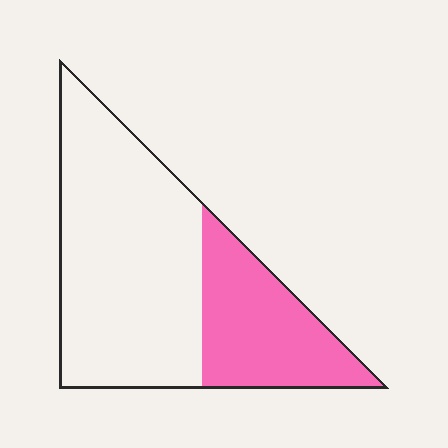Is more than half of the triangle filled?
No.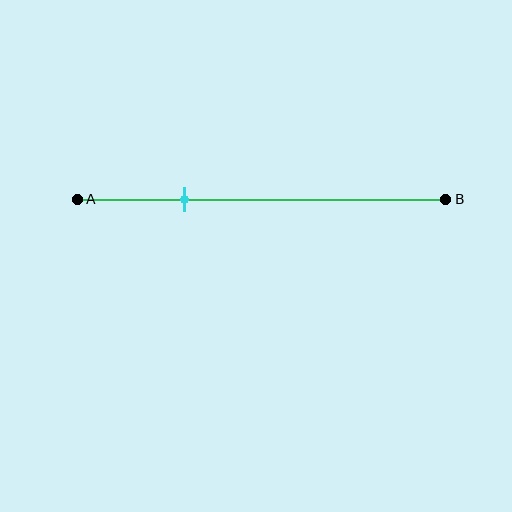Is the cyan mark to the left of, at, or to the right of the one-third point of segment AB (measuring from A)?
The cyan mark is to the left of the one-third point of segment AB.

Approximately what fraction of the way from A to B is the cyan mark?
The cyan mark is approximately 30% of the way from A to B.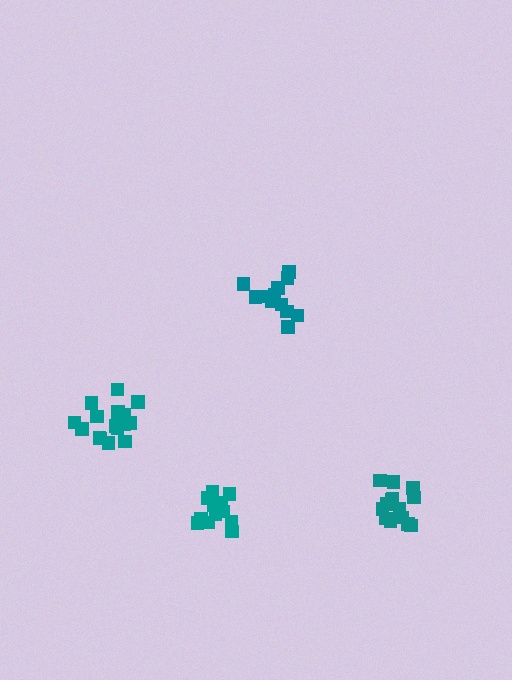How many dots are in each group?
Group 1: 14 dots, Group 2: 13 dots, Group 3: 12 dots, Group 4: 16 dots (55 total).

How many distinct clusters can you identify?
There are 4 distinct clusters.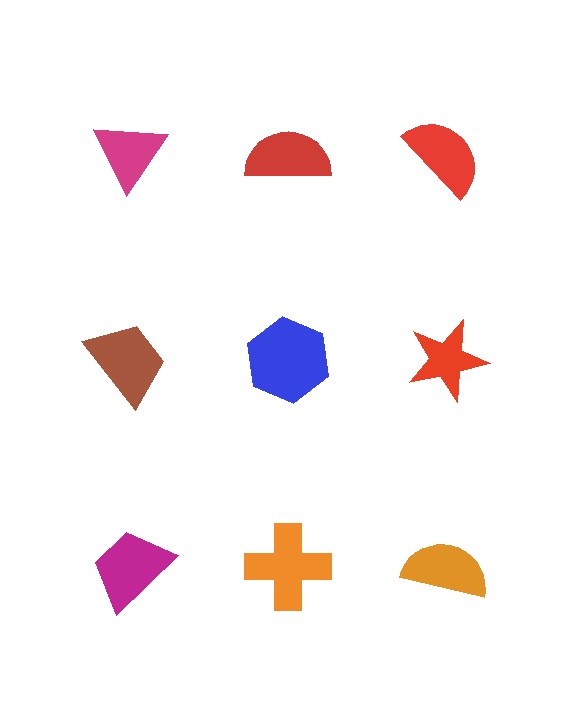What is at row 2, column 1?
A brown trapezoid.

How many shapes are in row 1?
3 shapes.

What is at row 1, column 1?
A magenta triangle.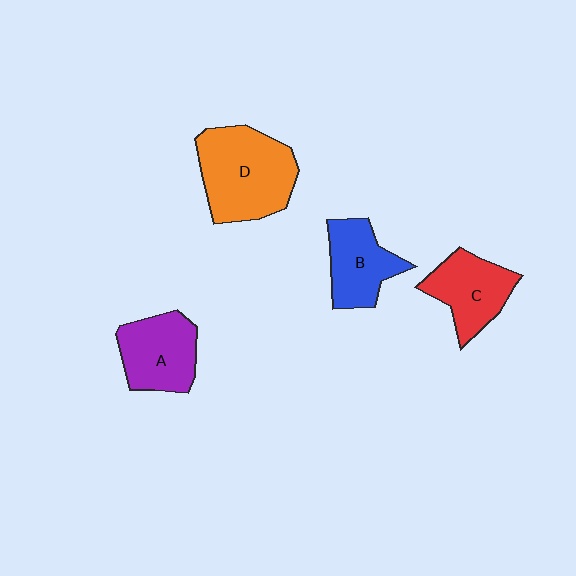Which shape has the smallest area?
Shape B (blue).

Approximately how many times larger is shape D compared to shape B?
Approximately 1.6 times.